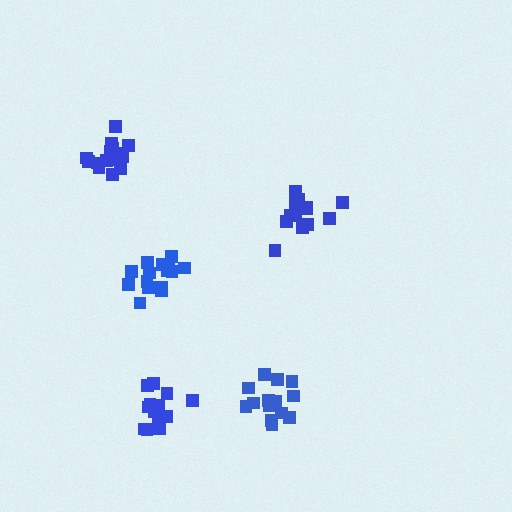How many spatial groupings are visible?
There are 5 spatial groupings.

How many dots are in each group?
Group 1: 16 dots, Group 2: 15 dots, Group 3: 14 dots, Group 4: 15 dots, Group 5: 14 dots (74 total).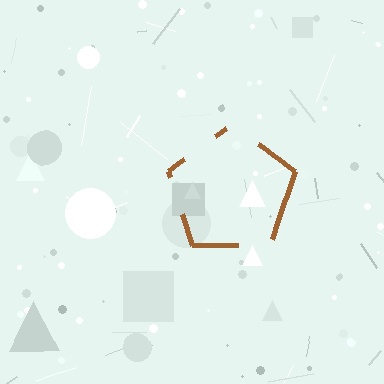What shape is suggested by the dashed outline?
The dashed outline suggests a pentagon.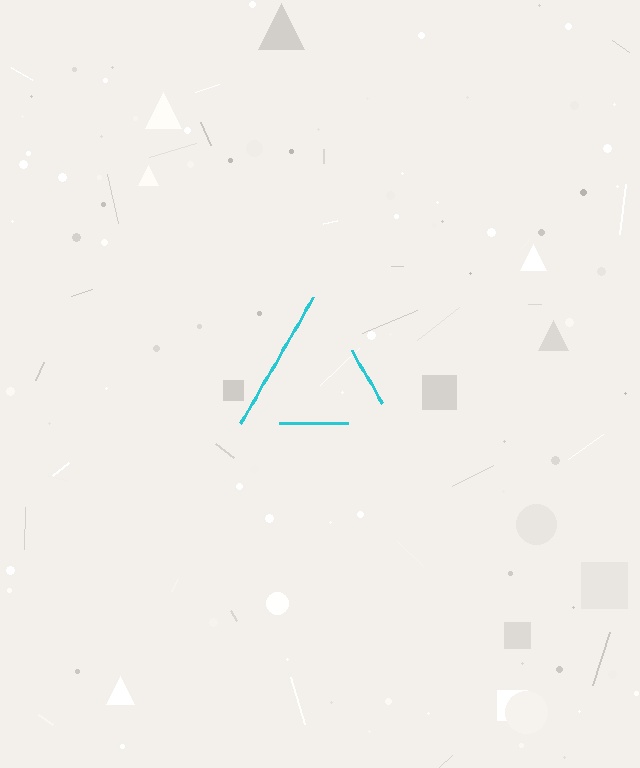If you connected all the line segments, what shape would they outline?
They would outline a triangle.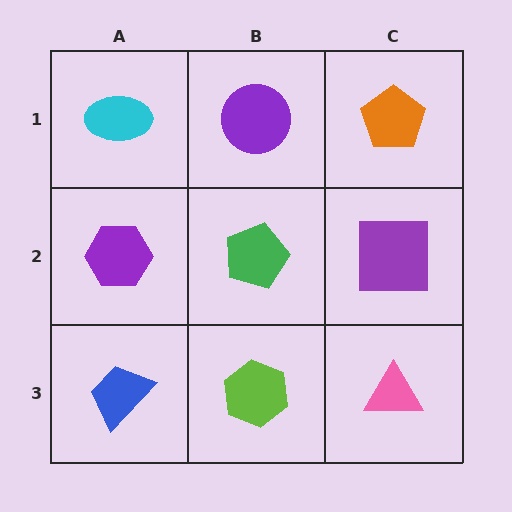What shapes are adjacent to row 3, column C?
A purple square (row 2, column C), a lime hexagon (row 3, column B).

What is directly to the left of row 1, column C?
A purple circle.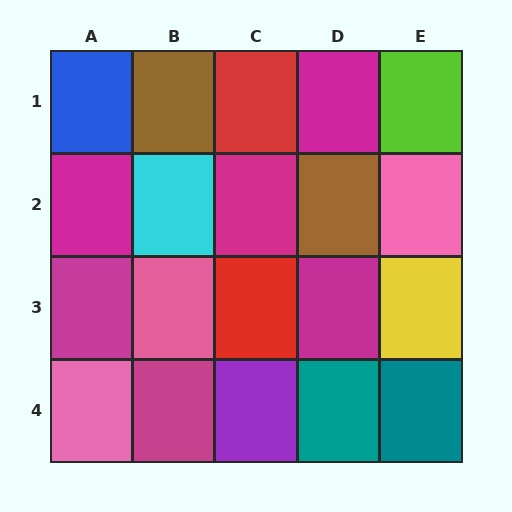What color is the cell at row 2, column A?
Magenta.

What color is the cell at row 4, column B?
Magenta.